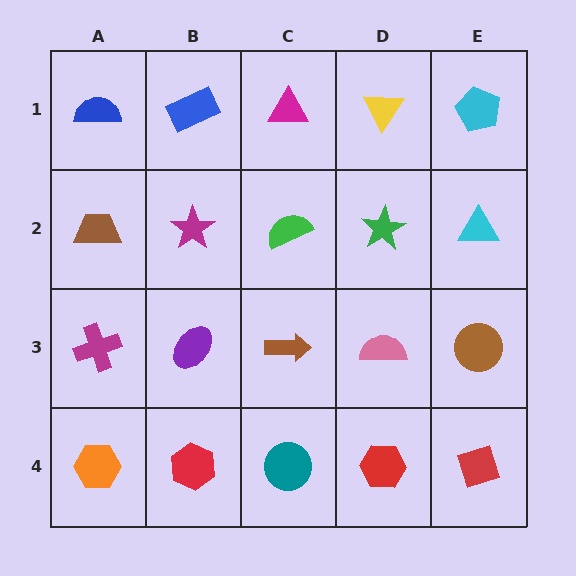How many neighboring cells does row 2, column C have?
4.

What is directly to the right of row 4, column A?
A red hexagon.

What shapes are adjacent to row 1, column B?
A magenta star (row 2, column B), a blue semicircle (row 1, column A), a magenta triangle (row 1, column C).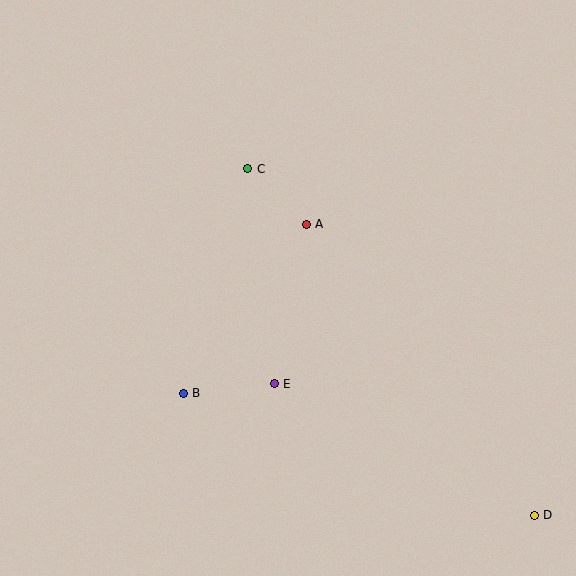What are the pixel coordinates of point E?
Point E is at (274, 384).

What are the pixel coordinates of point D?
Point D is at (534, 515).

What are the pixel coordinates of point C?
Point C is at (248, 169).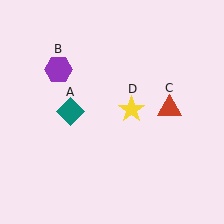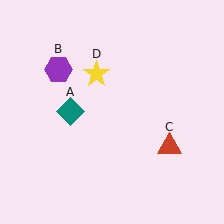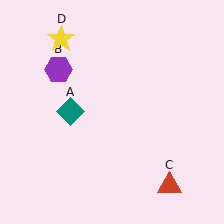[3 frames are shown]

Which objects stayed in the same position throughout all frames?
Teal diamond (object A) and purple hexagon (object B) remained stationary.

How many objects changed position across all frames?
2 objects changed position: red triangle (object C), yellow star (object D).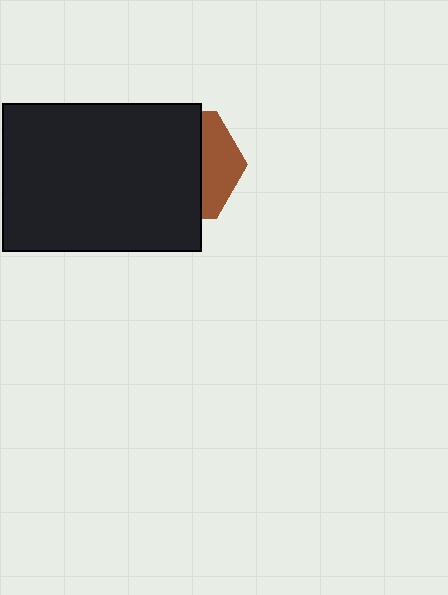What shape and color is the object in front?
The object in front is a black rectangle.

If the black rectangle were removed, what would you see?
You would see the complete brown hexagon.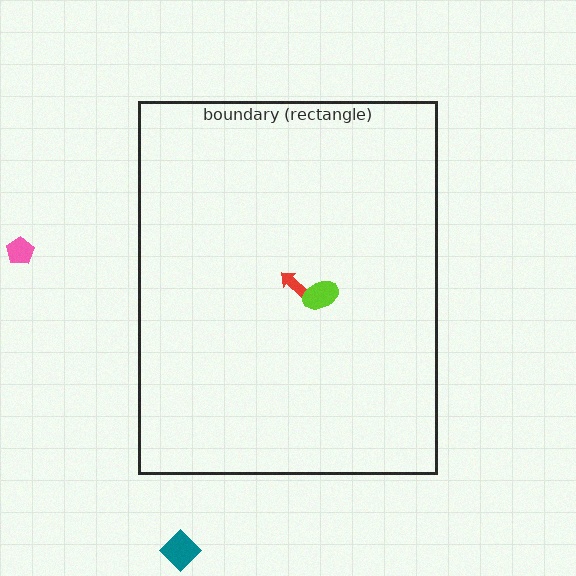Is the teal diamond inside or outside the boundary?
Outside.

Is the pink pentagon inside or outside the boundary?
Outside.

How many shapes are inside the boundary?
2 inside, 2 outside.